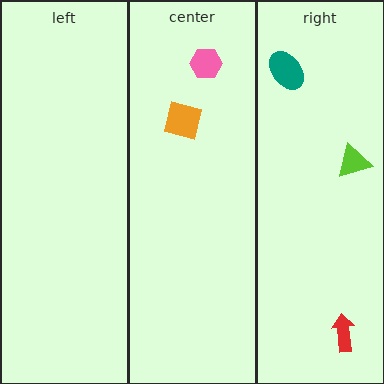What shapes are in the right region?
The red arrow, the lime triangle, the teal ellipse.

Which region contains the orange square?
The center region.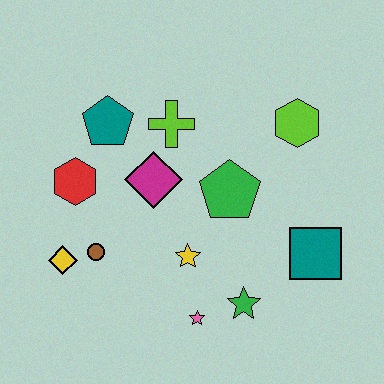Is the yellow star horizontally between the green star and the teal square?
No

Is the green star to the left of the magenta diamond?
No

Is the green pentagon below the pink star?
No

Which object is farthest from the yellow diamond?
The lime hexagon is farthest from the yellow diamond.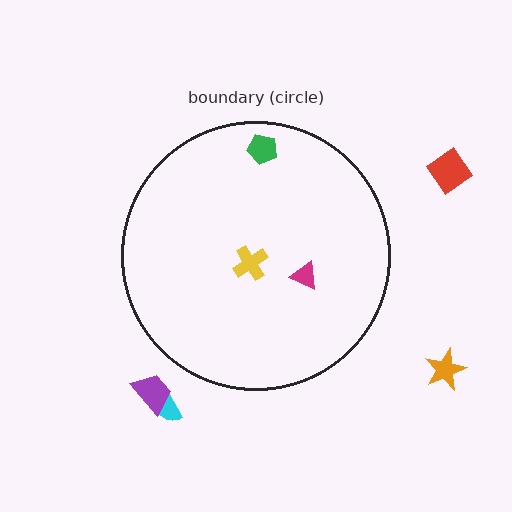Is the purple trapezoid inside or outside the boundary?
Outside.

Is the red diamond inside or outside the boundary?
Outside.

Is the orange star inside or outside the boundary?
Outside.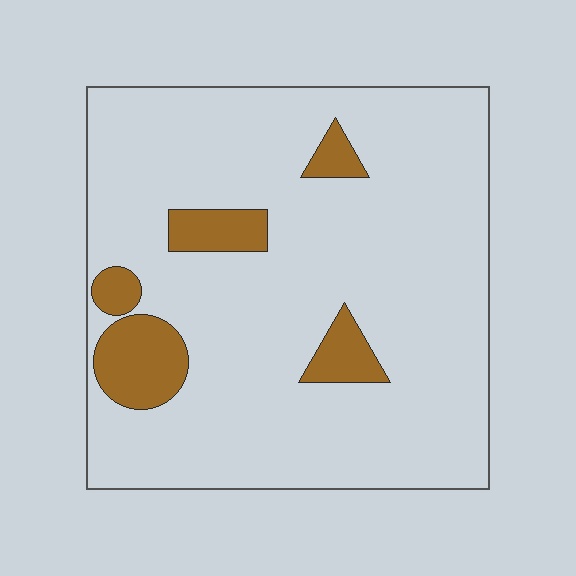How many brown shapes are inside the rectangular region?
5.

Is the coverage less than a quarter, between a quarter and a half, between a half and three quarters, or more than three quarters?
Less than a quarter.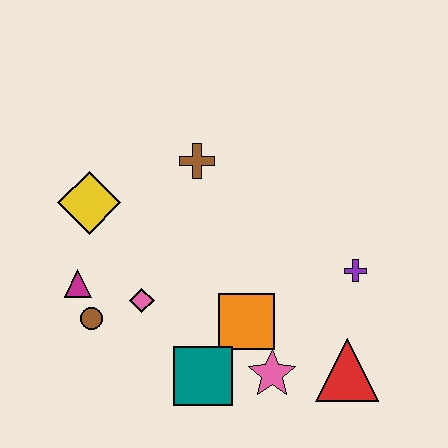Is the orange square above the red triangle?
Yes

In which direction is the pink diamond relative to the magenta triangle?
The pink diamond is to the right of the magenta triangle.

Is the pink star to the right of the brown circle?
Yes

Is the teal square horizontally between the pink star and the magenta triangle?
Yes